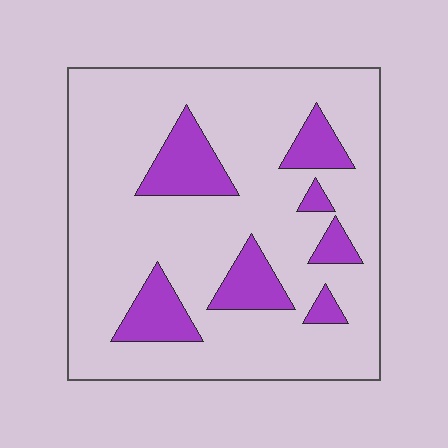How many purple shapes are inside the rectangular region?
7.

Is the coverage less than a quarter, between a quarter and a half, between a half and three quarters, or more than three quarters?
Less than a quarter.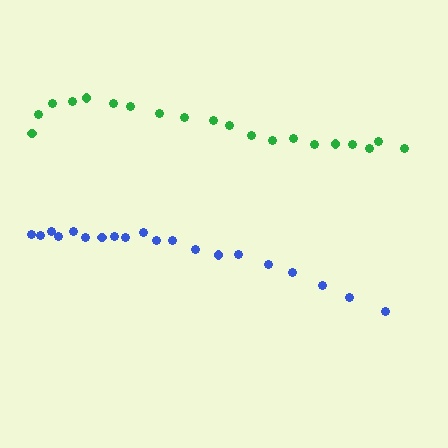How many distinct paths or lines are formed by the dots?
There are 2 distinct paths.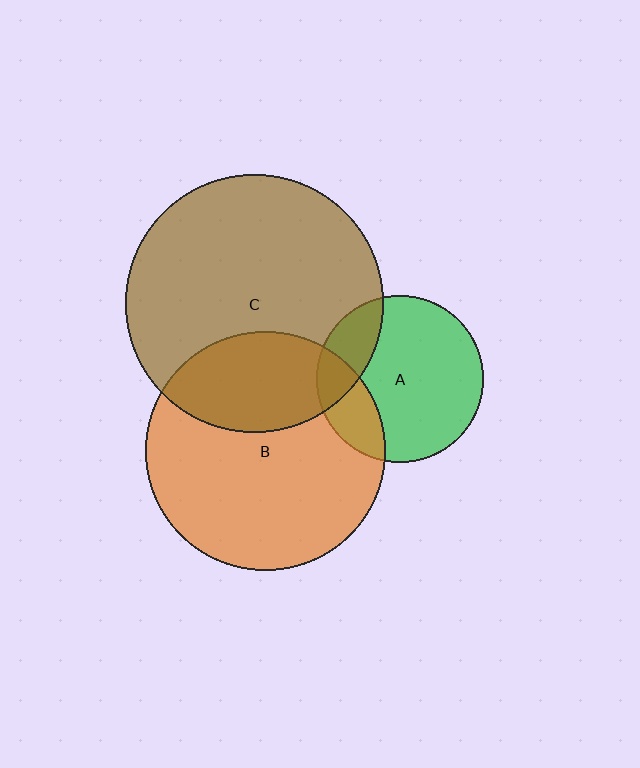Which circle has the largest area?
Circle C (brown).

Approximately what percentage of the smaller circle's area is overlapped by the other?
Approximately 30%.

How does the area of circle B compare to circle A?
Approximately 2.1 times.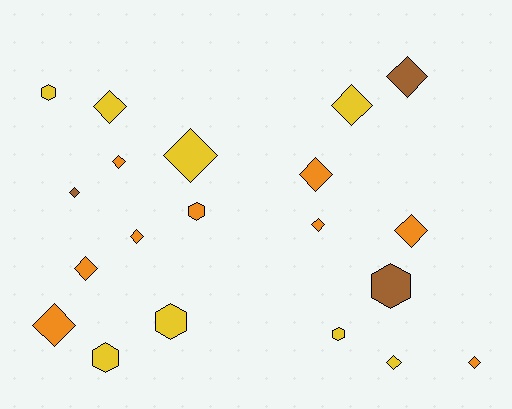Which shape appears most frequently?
Diamond, with 14 objects.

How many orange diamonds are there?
There are 8 orange diamonds.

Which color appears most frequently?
Orange, with 9 objects.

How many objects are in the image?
There are 20 objects.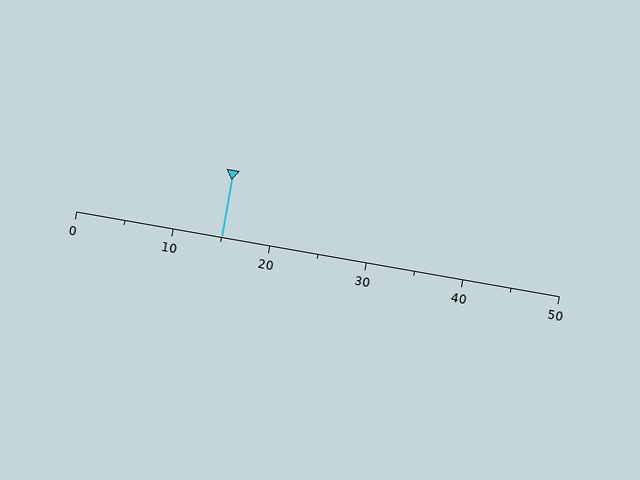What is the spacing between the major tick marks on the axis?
The major ticks are spaced 10 apart.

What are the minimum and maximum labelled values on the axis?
The axis runs from 0 to 50.